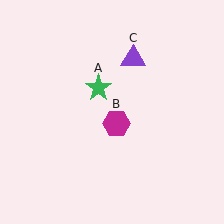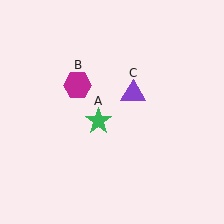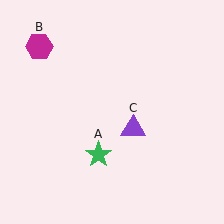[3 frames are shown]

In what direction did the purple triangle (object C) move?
The purple triangle (object C) moved down.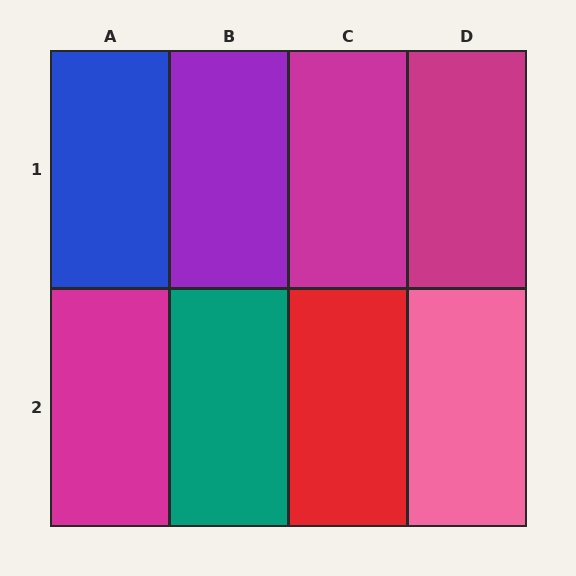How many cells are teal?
1 cell is teal.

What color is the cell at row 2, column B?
Teal.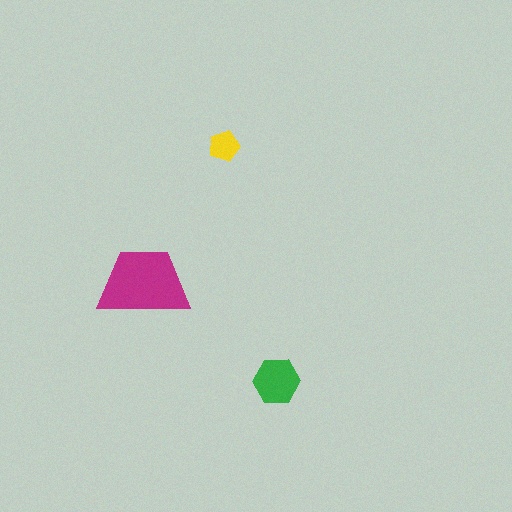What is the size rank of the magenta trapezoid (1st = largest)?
1st.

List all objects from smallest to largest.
The yellow pentagon, the green hexagon, the magenta trapezoid.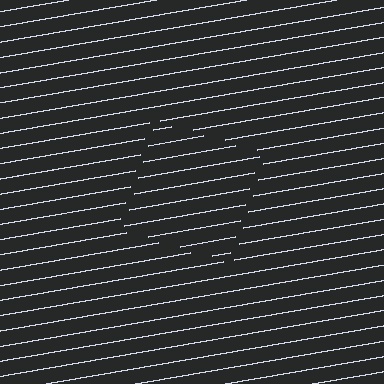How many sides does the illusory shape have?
4 sides — the line-ends trace a square.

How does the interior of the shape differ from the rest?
The interior of the shape contains the same grating, shifted by half a period — the contour is defined by the phase discontinuity where line-ends from the inner and outer gratings abut.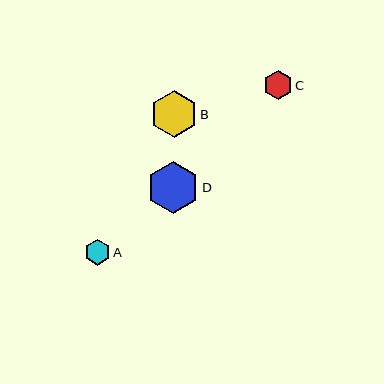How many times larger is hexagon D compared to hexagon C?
Hexagon D is approximately 1.8 times the size of hexagon C.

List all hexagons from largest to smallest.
From largest to smallest: D, B, C, A.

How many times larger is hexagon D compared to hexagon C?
Hexagon D is approximately 1.8 times the size of hexagon C.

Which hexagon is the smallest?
Hexagon A is the smallest with a size of approximately 26 pixels.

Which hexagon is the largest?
Hexagon D is the largest with a size of approximately 52 pixels.